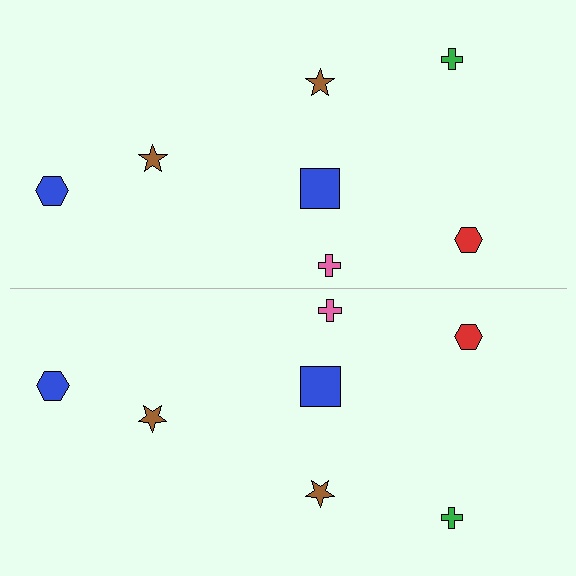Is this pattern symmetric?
Yes, this pattern has bilateral (reflection) symmetry.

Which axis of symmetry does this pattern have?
The pattern has a horizontal axis of symmetry running through the center of the image.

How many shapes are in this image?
There are 14 shapes in this image.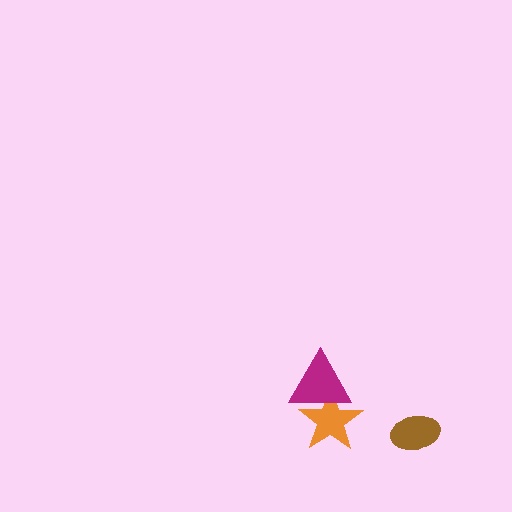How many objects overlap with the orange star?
1 object overlaps with the orange star.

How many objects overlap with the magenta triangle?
1 object overlaps with the magenta triangle.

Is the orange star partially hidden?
Yes, it is partially covered by another shape.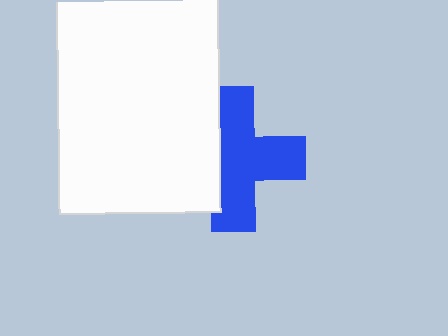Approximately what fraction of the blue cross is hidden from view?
Roughly 34% of the blue cross is hidden behind the white rectangle.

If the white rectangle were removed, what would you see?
You would see the complete blue cross.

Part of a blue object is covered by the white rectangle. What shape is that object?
It is a cross.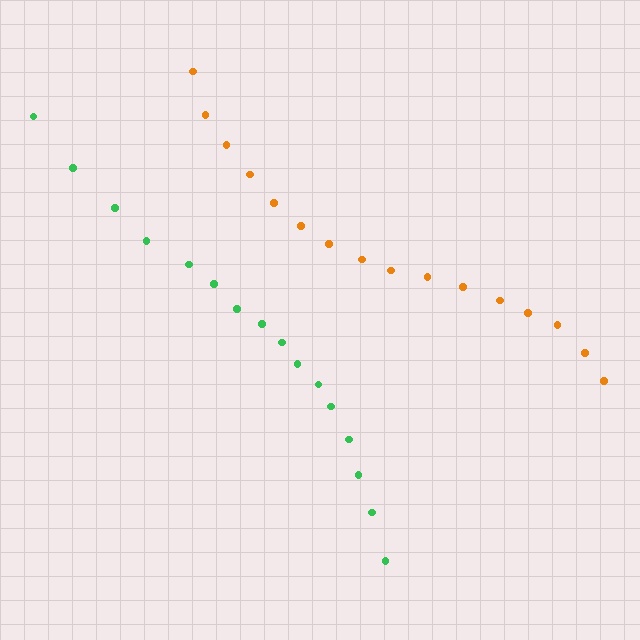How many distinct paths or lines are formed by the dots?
There are 2 distinct paths.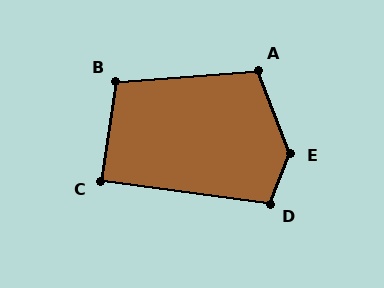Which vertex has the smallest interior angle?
C, at approximately 89 degrees.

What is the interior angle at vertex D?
Approximately 104 degrees (obtuse).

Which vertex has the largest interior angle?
E, at approximately 137 degrees.